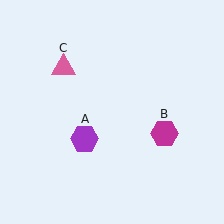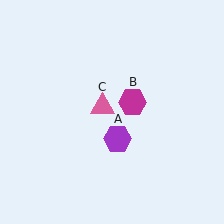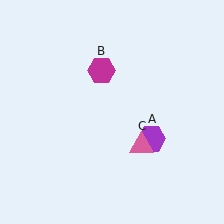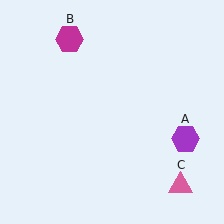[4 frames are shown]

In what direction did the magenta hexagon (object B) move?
The magenta hexagon (object B) moved up and to the left.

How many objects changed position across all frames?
3 objects changed position: purple hexagon (object A), magenta hexagon (object B), pink triangle (object C).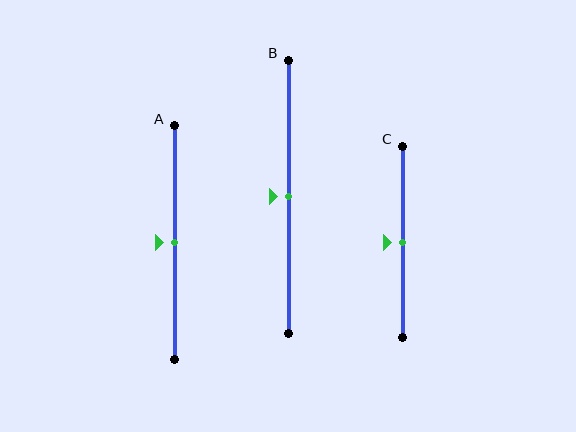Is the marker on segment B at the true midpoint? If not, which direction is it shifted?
Yes, the marker on segment B is at the true midpoint.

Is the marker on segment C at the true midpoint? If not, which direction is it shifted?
Yes, the marker on segment C is at the true midpoint.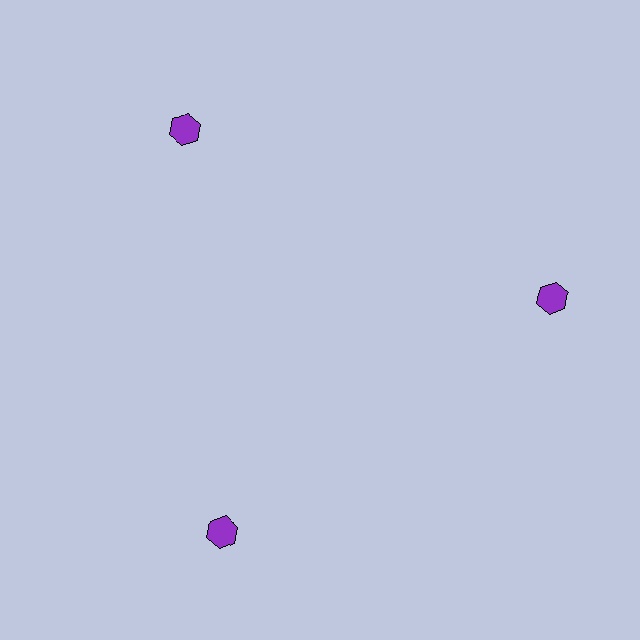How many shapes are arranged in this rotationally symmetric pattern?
There are 3 shapes, arranged in 3 groups of 1.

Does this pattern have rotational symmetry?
Yes, this pattern has 3-fold rotational symmetry. It looks the same after rotating 120 degrees around the center.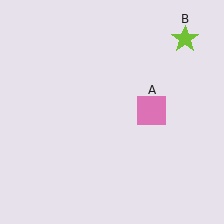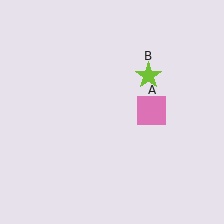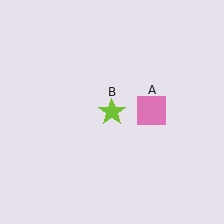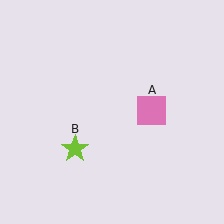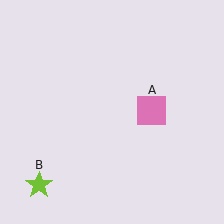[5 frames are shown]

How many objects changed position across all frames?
1 object changed position: lime star (object B).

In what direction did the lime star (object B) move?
The lime star (object B) moved down and to the left.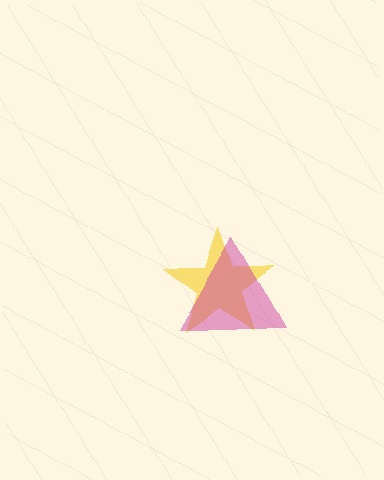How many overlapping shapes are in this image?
There are 2 overlapping shapes in the image.